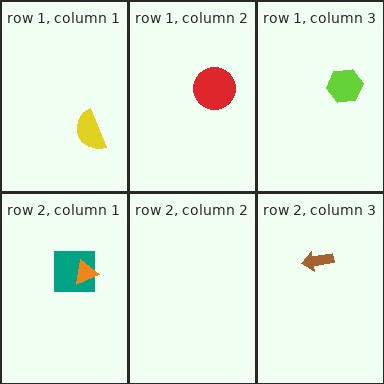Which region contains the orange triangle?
The row 2, column 1 region.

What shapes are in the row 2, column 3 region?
The brown arrow.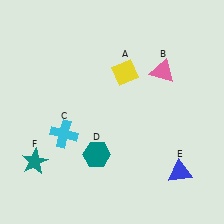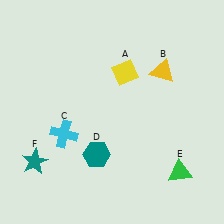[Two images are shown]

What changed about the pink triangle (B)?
In Image 1, B is pink. In Image 2, it changed to yellow.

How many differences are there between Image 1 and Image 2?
There are 2 differences between the two images.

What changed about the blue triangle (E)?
In Image 1, E is blue. In Image 2, it changed to green.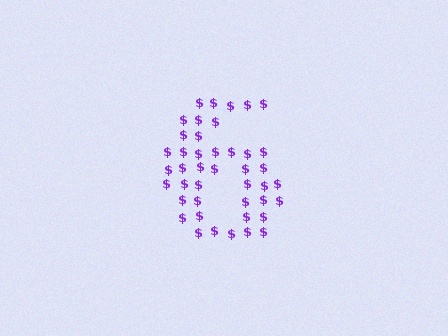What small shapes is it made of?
It is made of small dollar signs.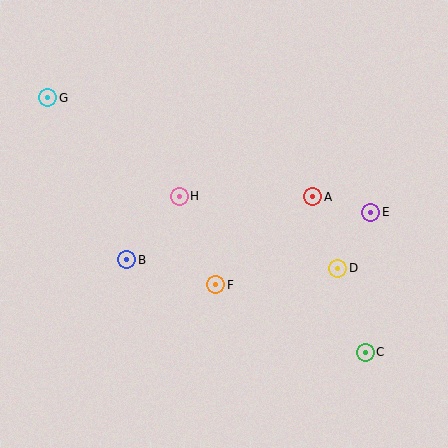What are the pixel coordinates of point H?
Point H is at (179, 196).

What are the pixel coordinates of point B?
Point B is at (127, 260).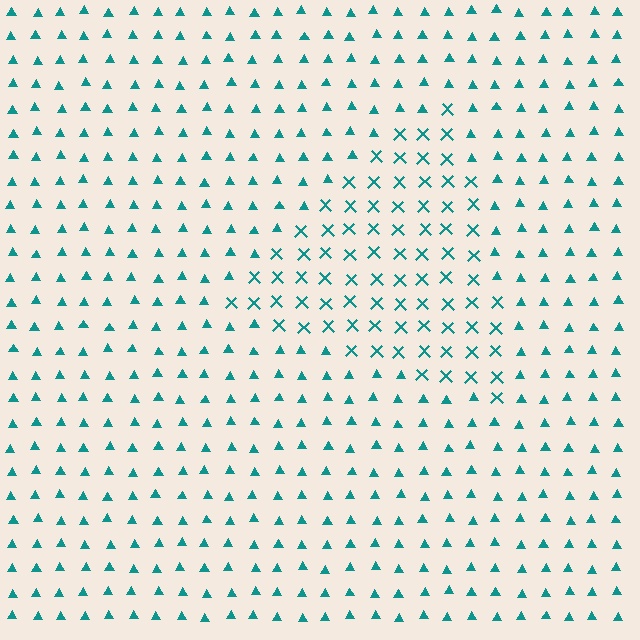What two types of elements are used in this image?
The image uses X marks inside the triangle region and triangles outside it.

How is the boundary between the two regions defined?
The boundary is defined by a change in element shape: X marks inside vs. triangles outside. All elements share the same color and spacing.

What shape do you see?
I see a triangle.